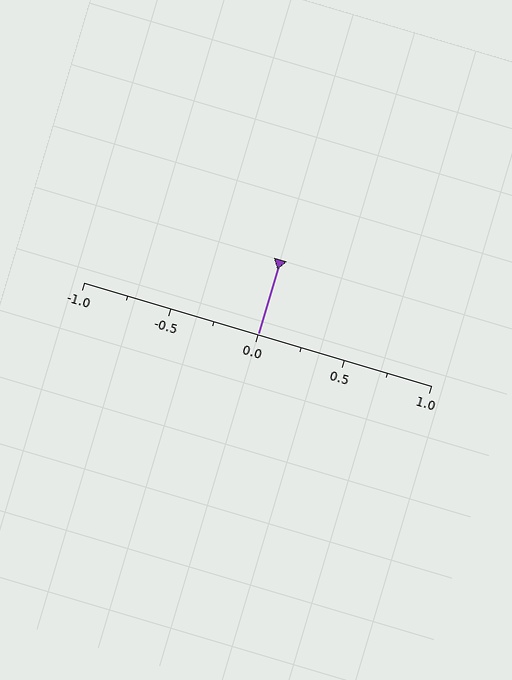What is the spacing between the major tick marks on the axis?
The major ticks are spaced 0.5 apart.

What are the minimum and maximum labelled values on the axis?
The axis runs from -1.0 to 1.0.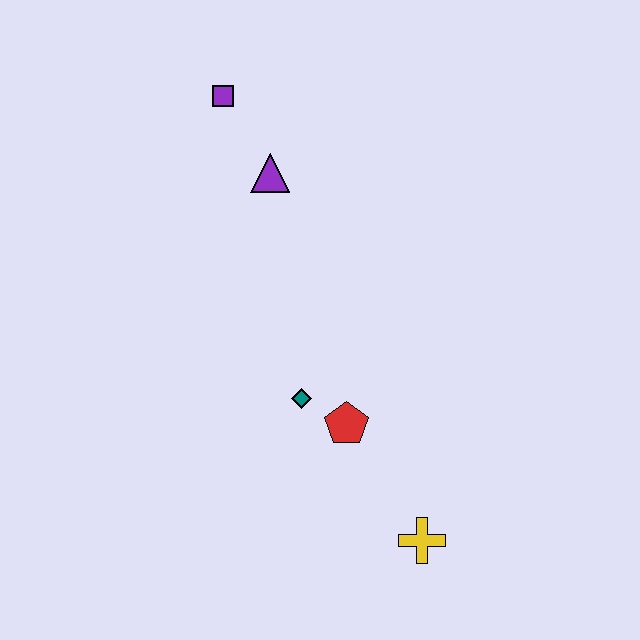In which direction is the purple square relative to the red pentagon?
The purple square is above the red pentagon.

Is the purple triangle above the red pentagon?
Yes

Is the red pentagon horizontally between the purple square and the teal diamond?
No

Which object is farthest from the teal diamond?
The purple square is farthest from the teal diamond.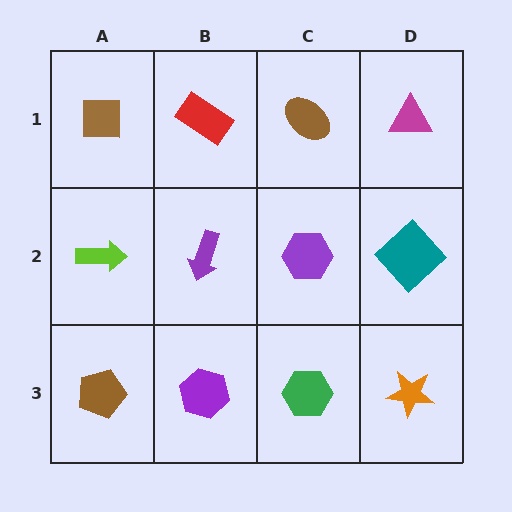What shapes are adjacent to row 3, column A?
A lime arrow (row 2, column A), a purple hexagon (row 3, column B).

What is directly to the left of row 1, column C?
A red rectangle.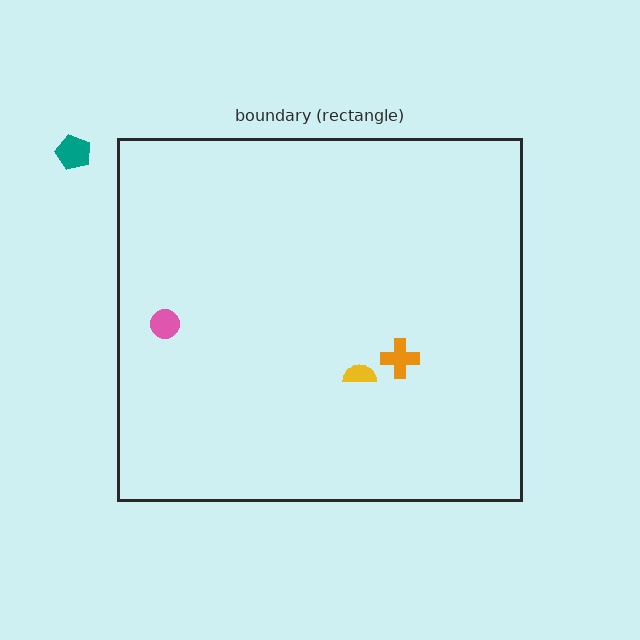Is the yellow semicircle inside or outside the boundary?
Inside.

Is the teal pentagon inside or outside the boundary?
Outside.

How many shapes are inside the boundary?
3 inside, 1 outside.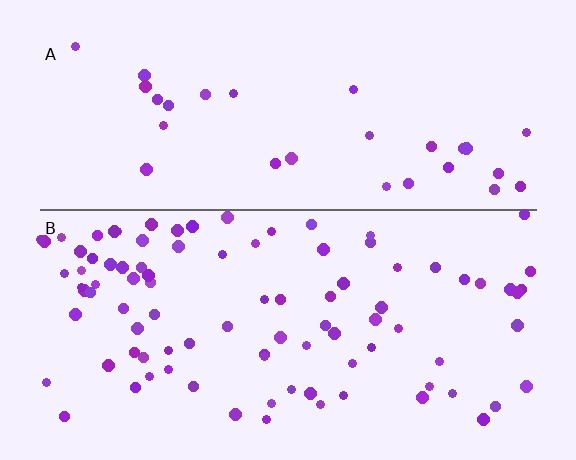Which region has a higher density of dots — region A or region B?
B (the bottom).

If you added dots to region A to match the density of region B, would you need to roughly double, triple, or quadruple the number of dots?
Approximately triple.